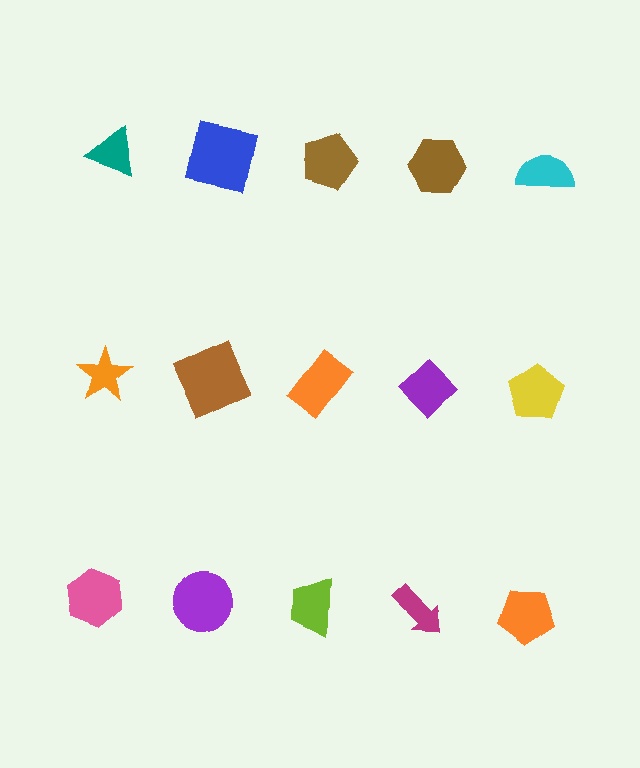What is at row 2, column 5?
A yellow pentagon.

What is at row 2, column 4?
A purple diamond.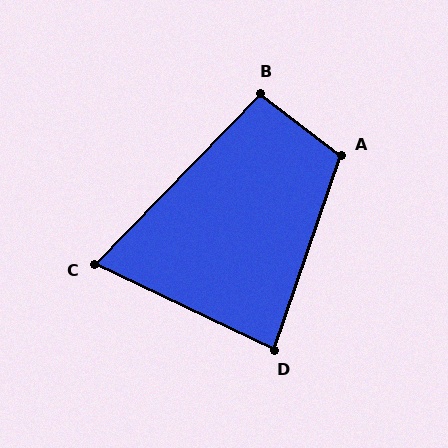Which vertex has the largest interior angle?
A, at approximately 109 degrees.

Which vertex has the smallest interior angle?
C, at approximately 71 degrees.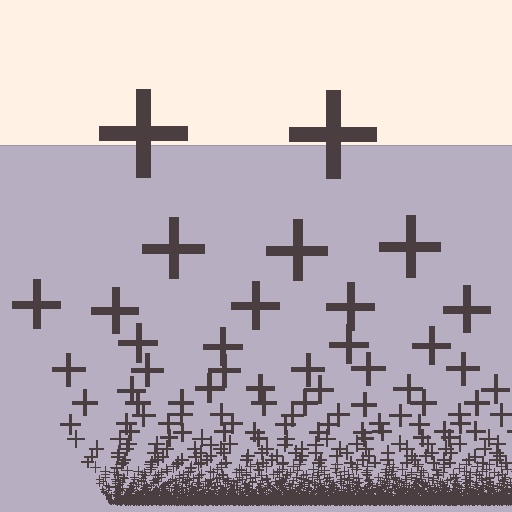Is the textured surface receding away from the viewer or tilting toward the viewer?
The surface appears to tilt toward the viewer. Texture elements get larger and sparser toward the top.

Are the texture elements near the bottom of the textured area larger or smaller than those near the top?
Smaller. The gradient is inverted — elements near the bottom are smaller and denser.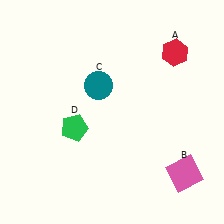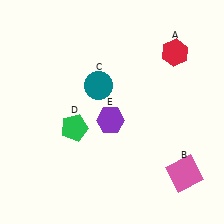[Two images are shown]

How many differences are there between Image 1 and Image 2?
There is 1 difference between the two images.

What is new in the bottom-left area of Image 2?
A purple hexagon (E) was added in the bottom-left area of Image 2.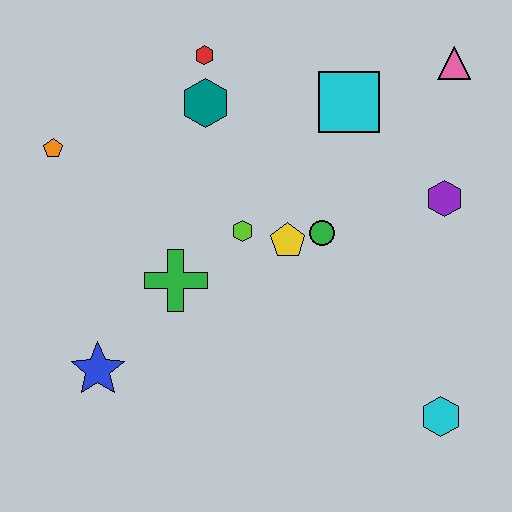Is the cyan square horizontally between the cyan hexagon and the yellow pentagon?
Yes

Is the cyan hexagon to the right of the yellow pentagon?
Yes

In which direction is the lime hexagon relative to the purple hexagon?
The lime hexagon is to the left of the purple hexagon.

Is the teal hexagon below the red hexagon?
Yes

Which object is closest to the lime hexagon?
The yellow pentagon is closest to the lime hexagon.